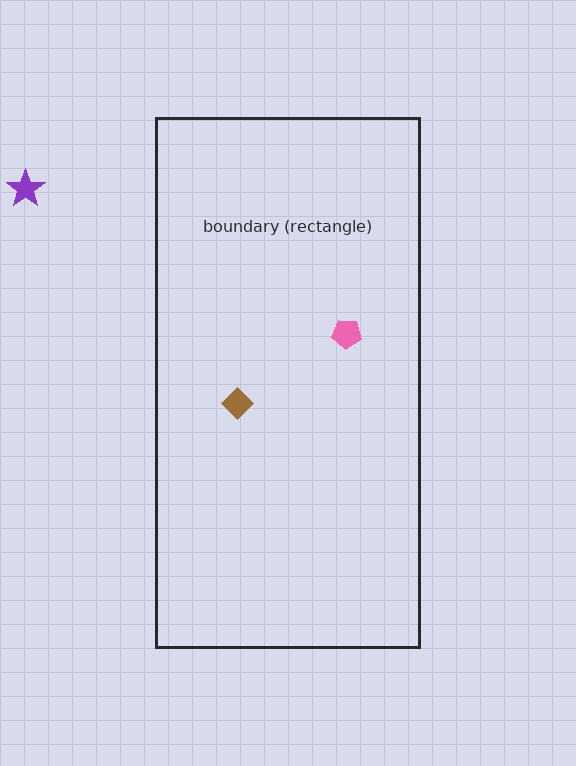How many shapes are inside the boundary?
2 inside, 1 outside.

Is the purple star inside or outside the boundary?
Outside.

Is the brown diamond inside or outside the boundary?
Inside.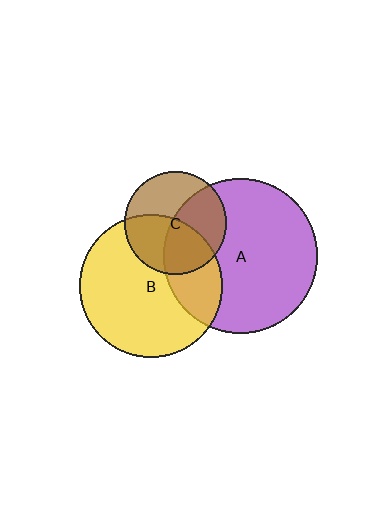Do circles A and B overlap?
Yes.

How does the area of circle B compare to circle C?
Approximately 2.0 times.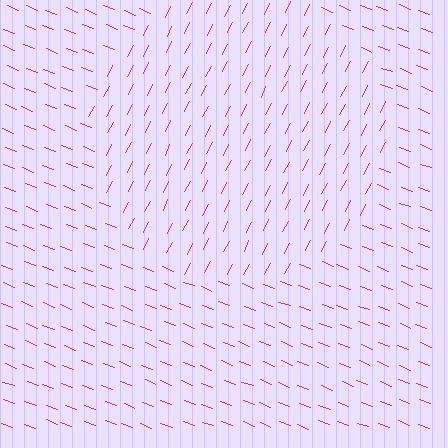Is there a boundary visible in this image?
Yes, there is a texture boundary formed by a change in line orientation.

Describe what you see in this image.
The image is filled with small magenta line segments. A circle region in the image has lines oriented differently from the surrounding lines, creating a visible texture boundary.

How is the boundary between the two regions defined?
The boundary is defined purely by a change in line orientation (approximately 84 degrees difference). All lines are the same color and thickness.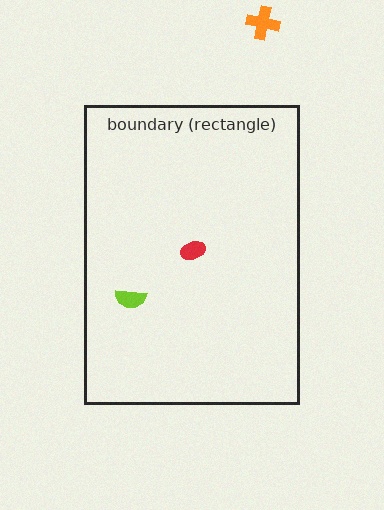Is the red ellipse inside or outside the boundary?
Inside.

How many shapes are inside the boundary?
2 inside, 1 outside.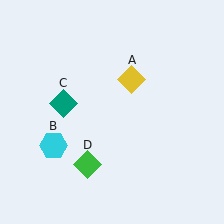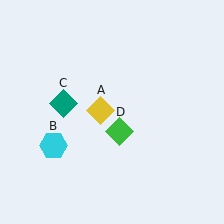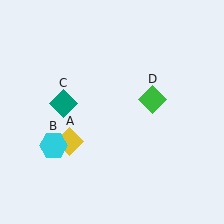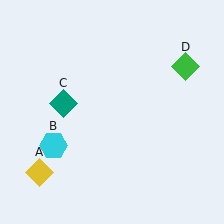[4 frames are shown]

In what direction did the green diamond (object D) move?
The green diamond (object D) moved up and to the right.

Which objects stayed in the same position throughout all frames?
Cyan hexagon (object B) and teal diamond (object C) remained stationary.